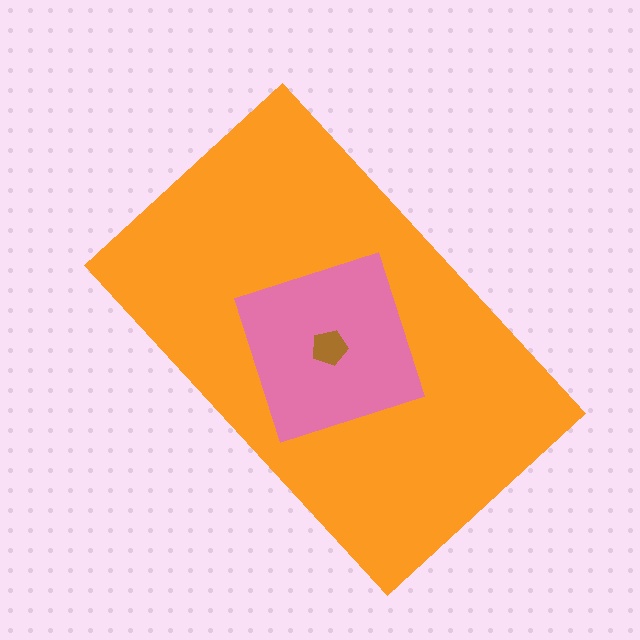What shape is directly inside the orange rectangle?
The pink square.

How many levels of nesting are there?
3.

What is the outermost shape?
The orange rectangle.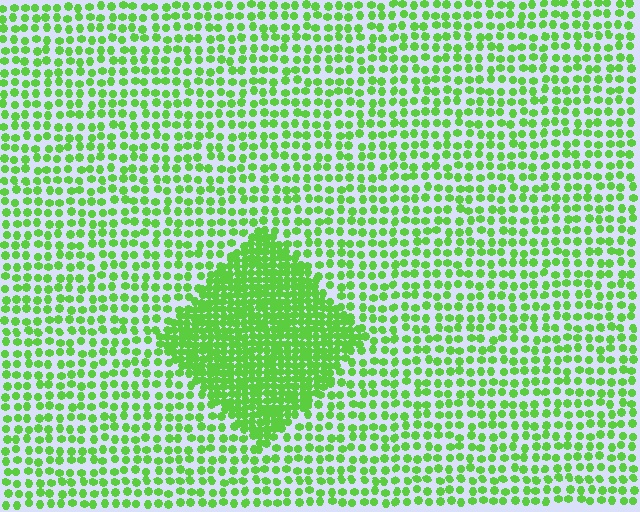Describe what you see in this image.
The image contains small lime elements arranged at two different densities. A diamond-shaped region is visible where the elements are more densely packed than the surrounding area.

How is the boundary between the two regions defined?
The boundary is defined by a change in element density (approximately 2.3x ratio). All elements are the same color, size, and shape.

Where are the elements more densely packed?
The elements are more densely packed inside the diamond boundary.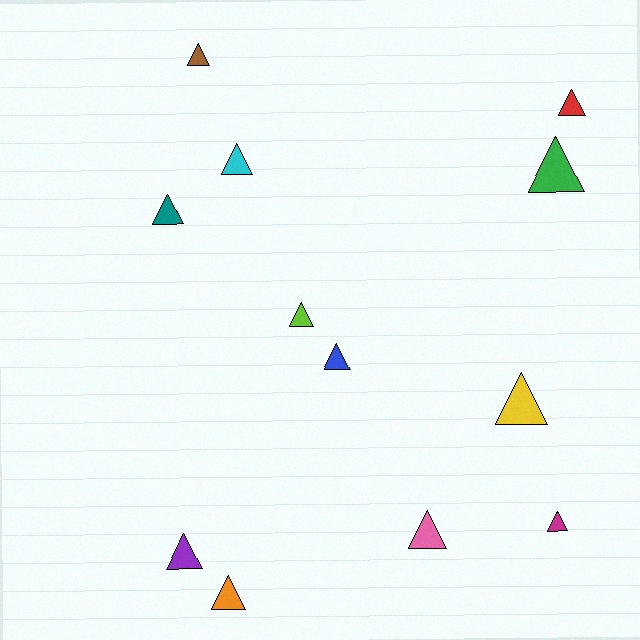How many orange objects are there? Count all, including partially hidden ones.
There is 1 orange object.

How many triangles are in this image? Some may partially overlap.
There are 12 triangles.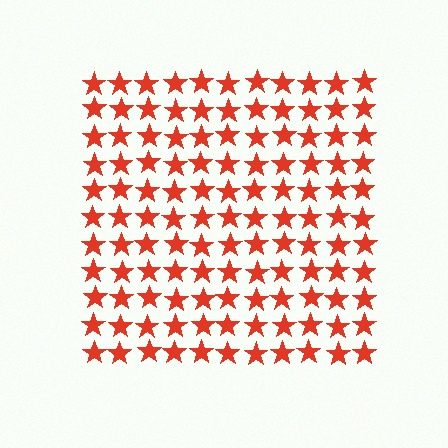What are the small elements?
The small elements are stars.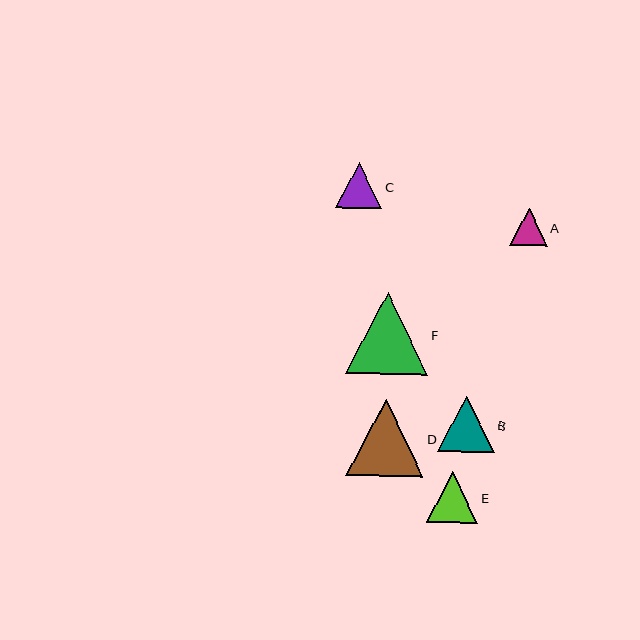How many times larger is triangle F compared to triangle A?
Triangle F is approximately 2.2 times the size of triangle A.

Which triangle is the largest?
Triangle F is the largest with a size of approximately 82 pixels.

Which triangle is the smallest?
Triangle A is the smallest with a size of approximately 37 pixels.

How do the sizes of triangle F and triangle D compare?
Triangle F and triangle D are approximately the same size.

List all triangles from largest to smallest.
From largest to smallest: F, D, B, E, C, A.